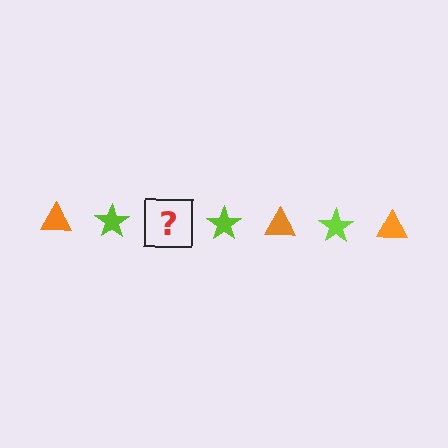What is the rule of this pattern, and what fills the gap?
The rule is that the pattern alternates between orange triangle and lime star. The gap should be filled with an orange triangle.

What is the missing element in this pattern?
The missing element is an orange triangle.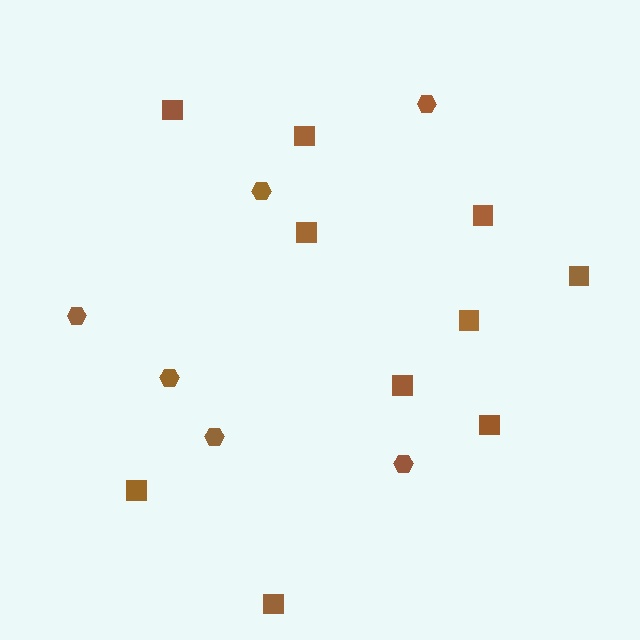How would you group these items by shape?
There are 2 groups: one group of squares (10) and one group of hexagons (6).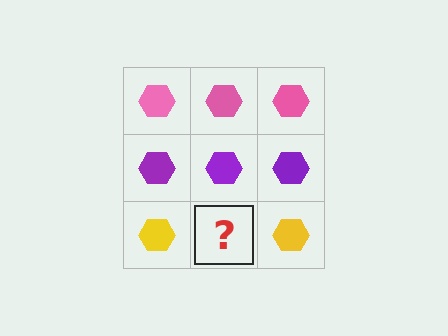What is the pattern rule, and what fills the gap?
The rule is that each row has a consistent color. The gap should be filled with a yellow hexagon.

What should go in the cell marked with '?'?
The missing cell should contain a yellow hexagon.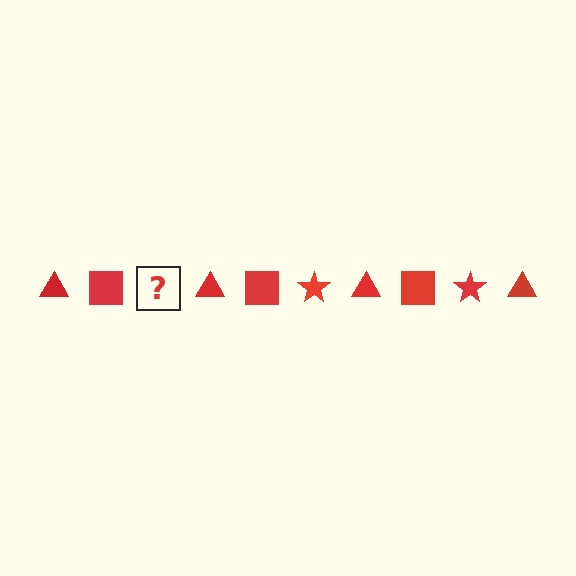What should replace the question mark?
The question mark should be replaced with a red star.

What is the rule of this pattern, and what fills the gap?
The rule is that the pattern cycles through triangle, square, star shapes in red. The gap should be filled with a red star.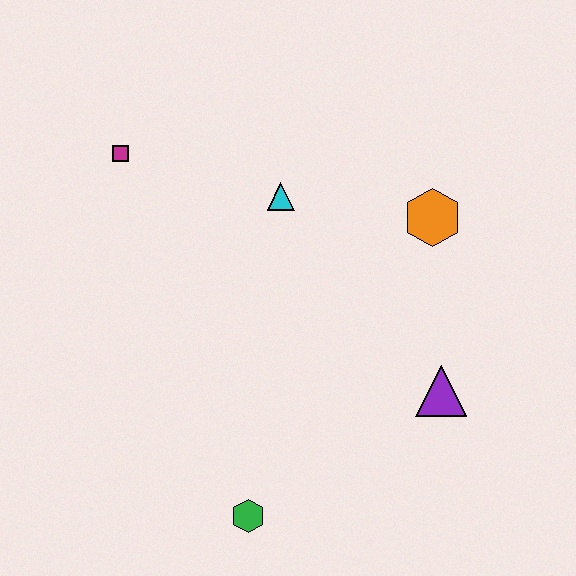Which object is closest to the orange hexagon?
The cyan triangle is closest to the orange hexagon.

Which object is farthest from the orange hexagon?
The green hexagon is farthest from the orange hexagon.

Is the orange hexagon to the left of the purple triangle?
Yes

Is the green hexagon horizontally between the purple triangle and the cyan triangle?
No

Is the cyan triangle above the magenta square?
No